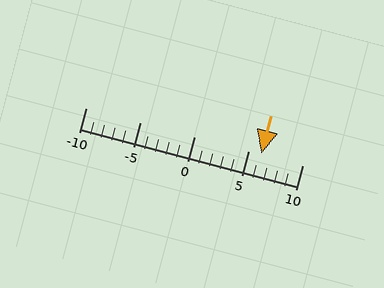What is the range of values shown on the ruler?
The ruler shows values from -10 to 10.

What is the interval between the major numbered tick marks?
The major tick marks are spaced 5 units apart.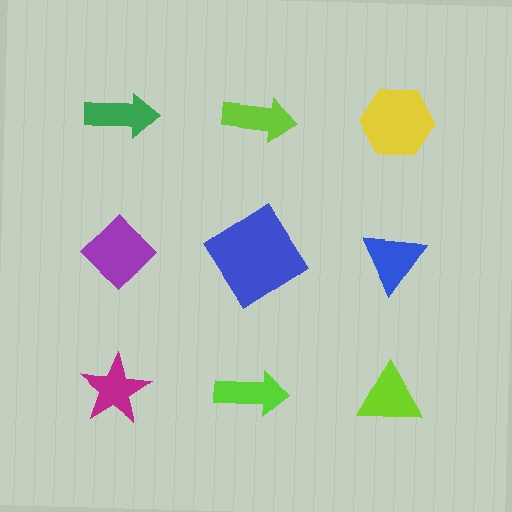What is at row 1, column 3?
A yellow hexagon.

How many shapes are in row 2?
3 shapes.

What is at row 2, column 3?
A blue triangle.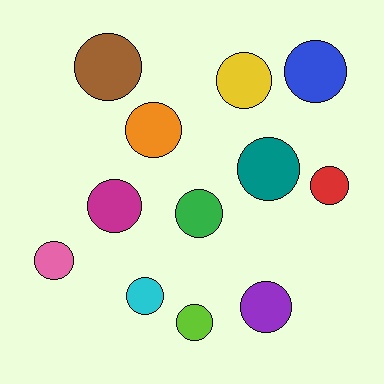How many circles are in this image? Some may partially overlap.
There are 12 circles.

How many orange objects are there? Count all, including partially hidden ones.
There is 1 orange object.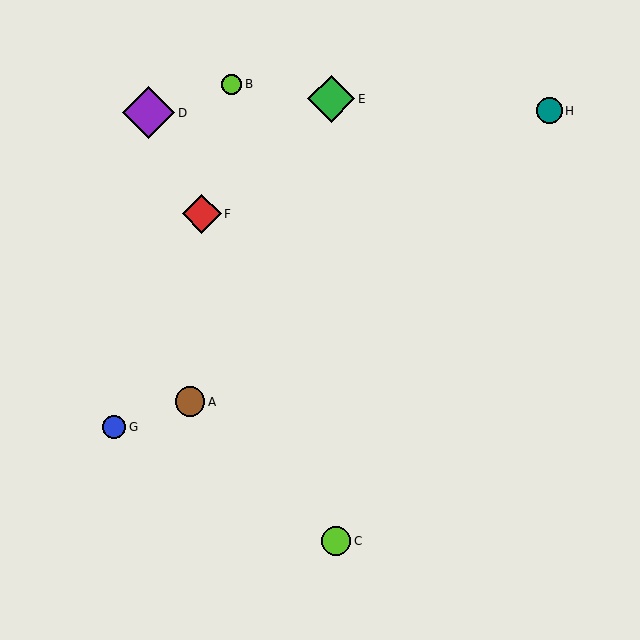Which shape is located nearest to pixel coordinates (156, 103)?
The purple diamond (labeled D) at (148, 113) is nearest to that location.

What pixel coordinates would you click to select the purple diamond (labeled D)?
Click at (148, 113) to select the purple diamond D.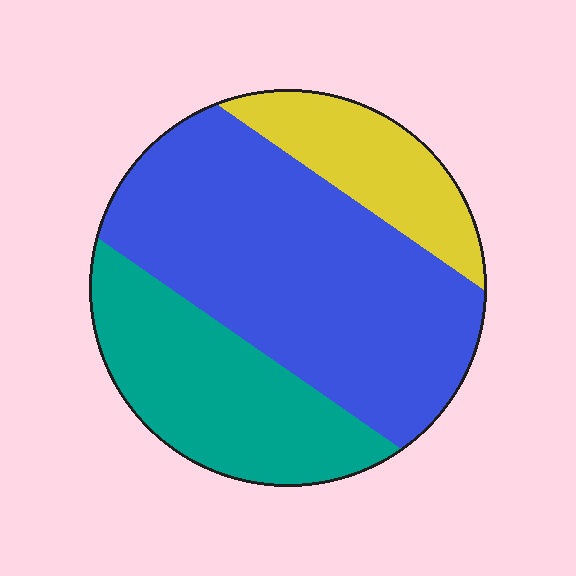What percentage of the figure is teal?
Teal takes up about one quarter (1/4) of the figure.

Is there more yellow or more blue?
Blue.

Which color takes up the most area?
Blue, at roughly 55%.